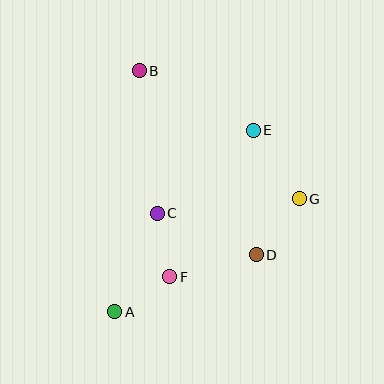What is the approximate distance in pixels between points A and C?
The distance between A and C is approximately 107 pixels.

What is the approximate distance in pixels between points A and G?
The distance between A and G is approximately 216 pixels.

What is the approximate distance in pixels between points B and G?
The distance between B and G is approximately 205 pixels.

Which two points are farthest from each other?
Points A and B are farthest from each other.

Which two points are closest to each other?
Points A and F are closest to each other.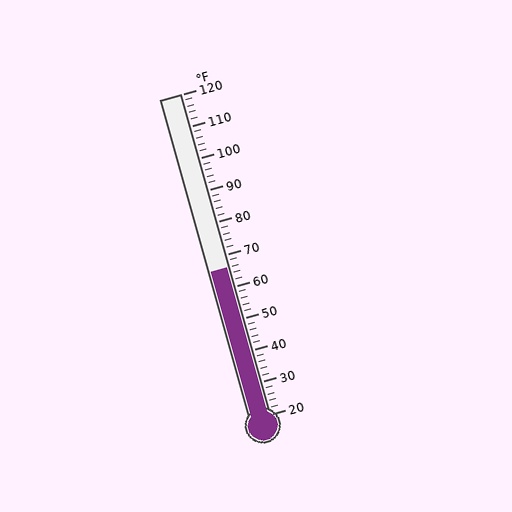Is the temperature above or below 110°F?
The temperature is below 110°F.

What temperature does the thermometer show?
The thermometer shows approximately 66°F.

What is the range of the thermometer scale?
The thermometer scale ranges from 20°F to 120°F.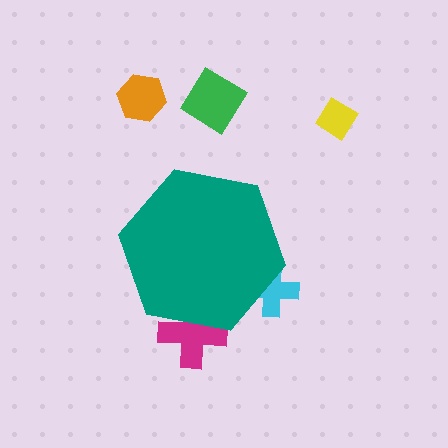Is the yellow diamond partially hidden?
No, the yellow diamond is fully visible.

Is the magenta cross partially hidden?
Yes, the magenta cross is partially hidden behind the teal hexagon.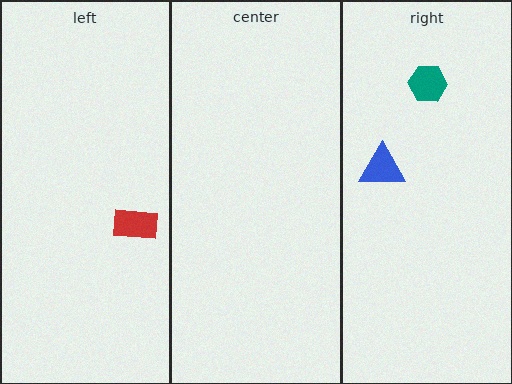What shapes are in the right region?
The blue triangle, the teal hexagon.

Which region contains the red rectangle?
The left region.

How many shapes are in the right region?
2.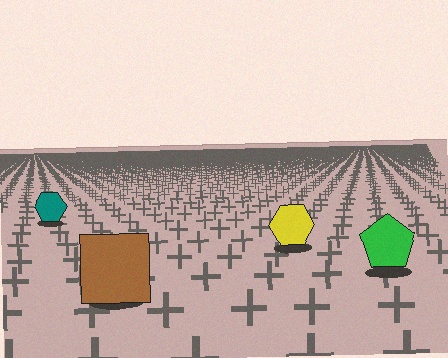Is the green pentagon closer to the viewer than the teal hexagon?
Yes. The green pentagon is closer — you can tell from the texture gradient: the ground texture is coarser near it.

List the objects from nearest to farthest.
From nearest to farthest: the brown square, the green pentagon, the yellow hexagon, the teal hexagon.